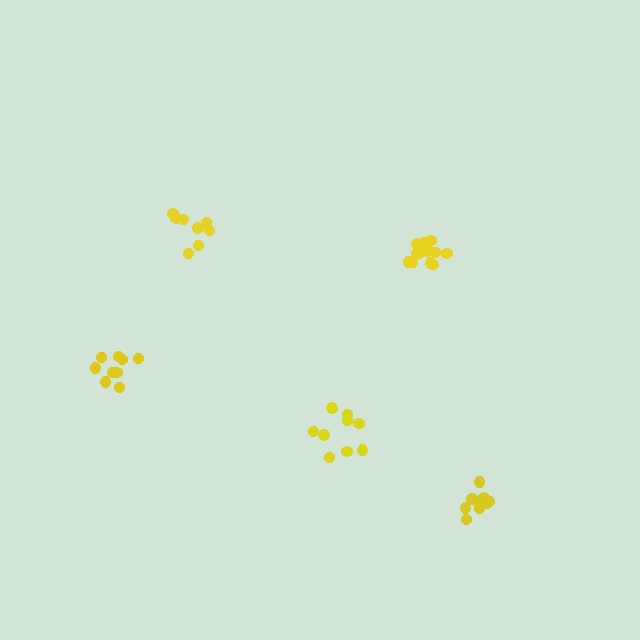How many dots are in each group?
Group 1: 9 dots, Group 2: 13 dots, Group 3: 8 dots, Group 4: 10 dots, Group 5: 9 dots (49 total).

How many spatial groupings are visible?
There are 5 spatial groupings.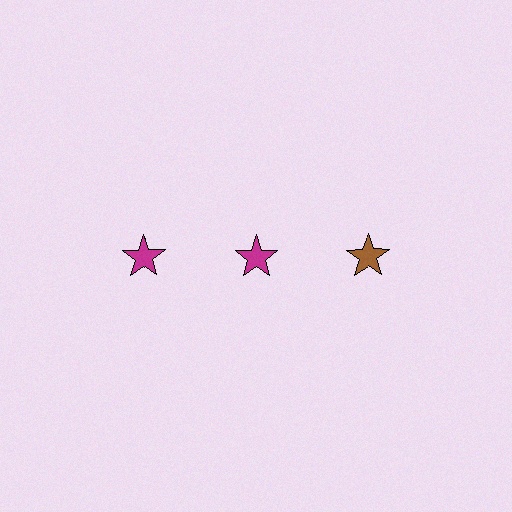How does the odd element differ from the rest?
It has a different color: brown instead of magenta.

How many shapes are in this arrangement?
There are 3 shapes arranged in a grid pattern.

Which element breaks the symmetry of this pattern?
The brown star in the top row, center column breaks the symmetry. All other shapes are magenta stars.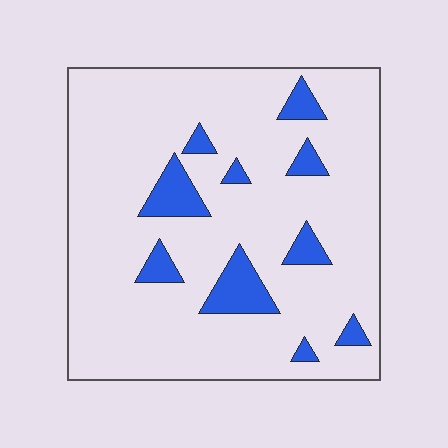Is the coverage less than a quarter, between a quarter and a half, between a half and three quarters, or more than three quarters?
Less than a quarter.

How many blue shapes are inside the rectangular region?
10.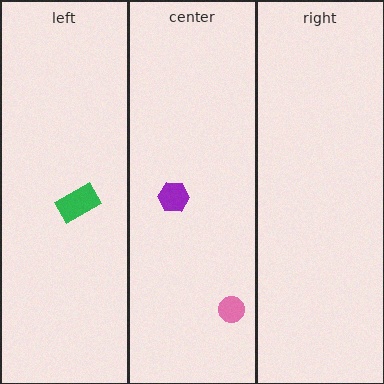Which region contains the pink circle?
The center region.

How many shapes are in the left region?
1.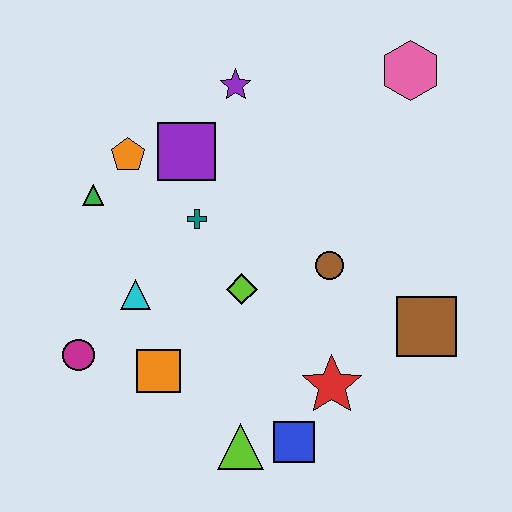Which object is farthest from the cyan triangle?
The pink hexagon is farthest from the cyan triangle.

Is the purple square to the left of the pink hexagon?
Yes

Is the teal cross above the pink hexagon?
No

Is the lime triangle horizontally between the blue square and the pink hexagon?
No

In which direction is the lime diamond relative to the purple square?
The lime diamond is below the purple square.